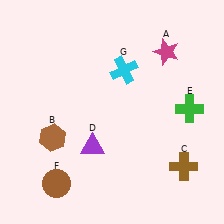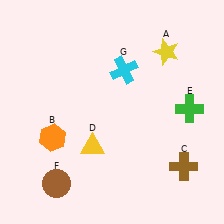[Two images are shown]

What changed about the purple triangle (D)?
In Image 1, D is purple. In Image 2, it changed to yellow.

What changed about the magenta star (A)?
In Image 1, A is magenta. In Image 2, it changed to yellow.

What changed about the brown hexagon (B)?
In Image 1, B is brown. In Image 2, it changed to orange.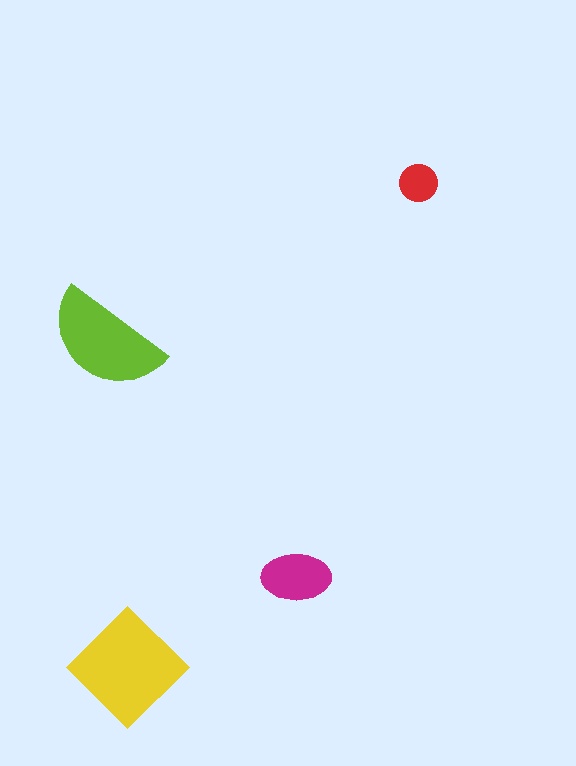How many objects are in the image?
There are 4 objects in the image.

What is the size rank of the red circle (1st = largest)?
4th.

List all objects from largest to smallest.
The yellow diamond, the lime semicircle, the magenta ellipse, the red circle.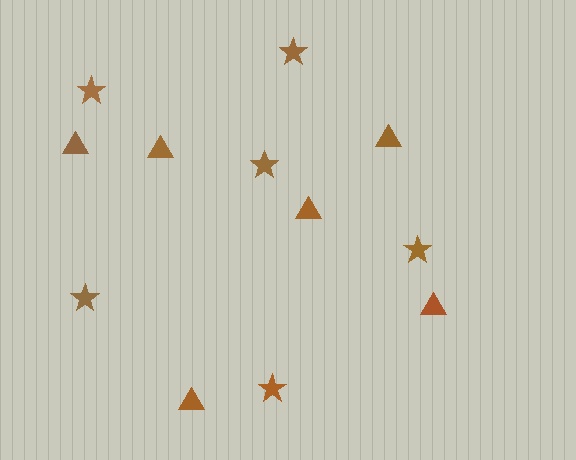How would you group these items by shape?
There are 2 groups: one group of stars (6) and one group of triangles (6).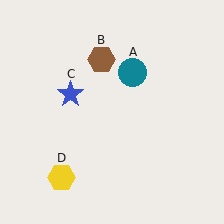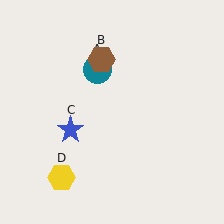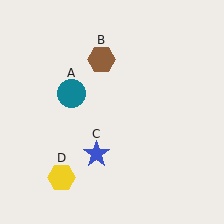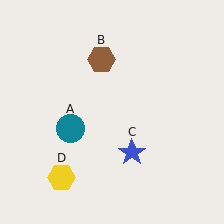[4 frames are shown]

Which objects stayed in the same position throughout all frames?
Brown hexagon (object B) and yellow hexagon (object D) remained stationary.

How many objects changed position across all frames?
2 objects changed position: teal circle (object A), blue star (object C).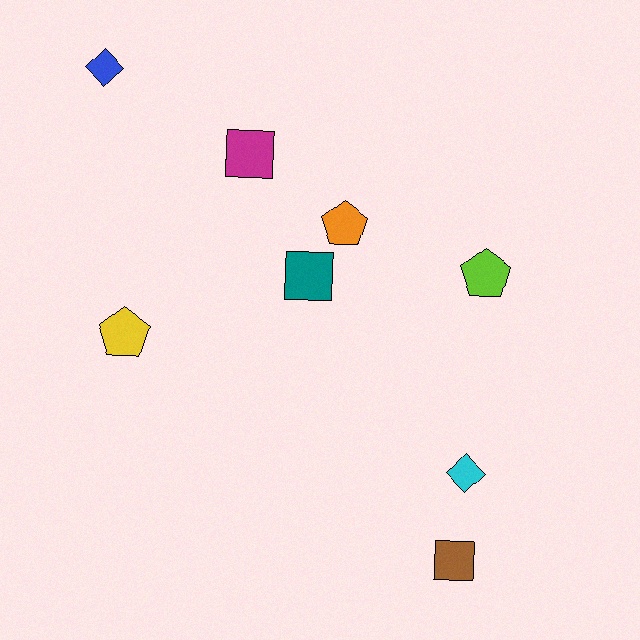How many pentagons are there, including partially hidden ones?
There are 3 pentagons.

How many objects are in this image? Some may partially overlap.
There are 8 objects.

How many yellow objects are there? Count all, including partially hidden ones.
There is 1 yellow object.